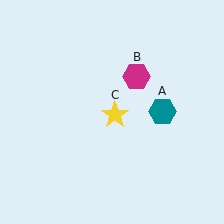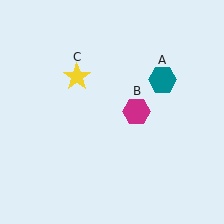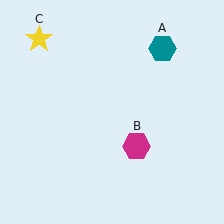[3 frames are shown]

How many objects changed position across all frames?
3 objects changed position: teal hexagon (object A), magenta hexagon (object B), yellow star (object C).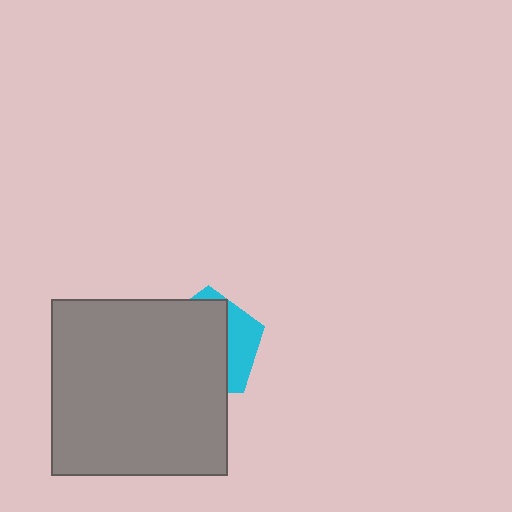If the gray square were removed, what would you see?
You would see the complete cyan pentagon.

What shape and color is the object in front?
The object in front is a gray square.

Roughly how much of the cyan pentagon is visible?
A small part of it is visible (roughly 31%).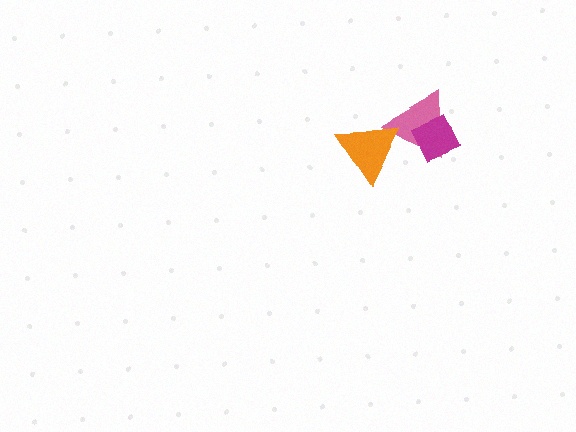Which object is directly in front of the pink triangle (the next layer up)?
The magenta diamond is directly in front of the pink triangle.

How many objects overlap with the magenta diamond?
1 object overlaps with the magenta diamond.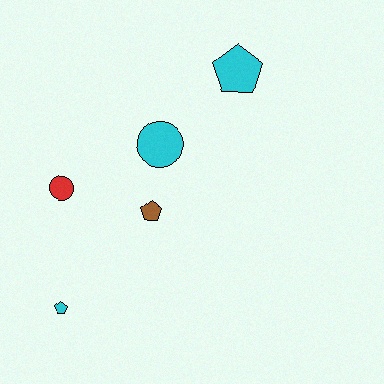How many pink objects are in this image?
There are no pink objects.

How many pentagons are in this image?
There are 3 pentagons.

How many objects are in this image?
There are 5 objects.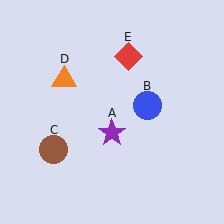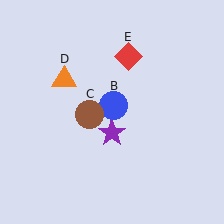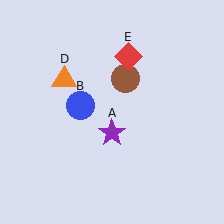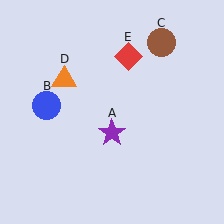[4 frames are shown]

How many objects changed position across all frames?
2 objects changed position: blue circle (object B), brown circle (object C).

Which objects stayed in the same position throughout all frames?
Purple star (object A) and orange triangle (object D) and red diamond (object E) remained stationary.